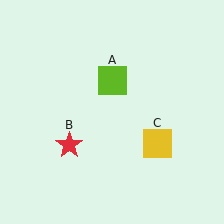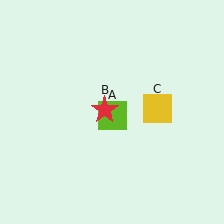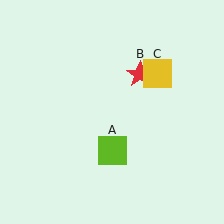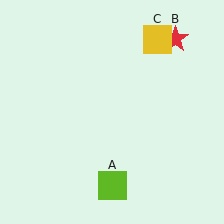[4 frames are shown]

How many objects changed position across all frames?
3 objects changed position: lime square (object A), red star (object B), yellow square (object C).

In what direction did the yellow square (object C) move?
The yellow square (object C) moved up.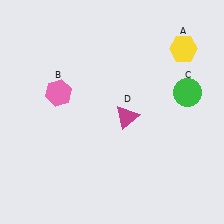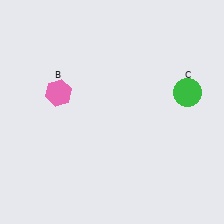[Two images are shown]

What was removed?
The yellow hexagon (A), the magenta triangle (D) were removed in Image 2.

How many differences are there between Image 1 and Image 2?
There are 2 differences between the two images.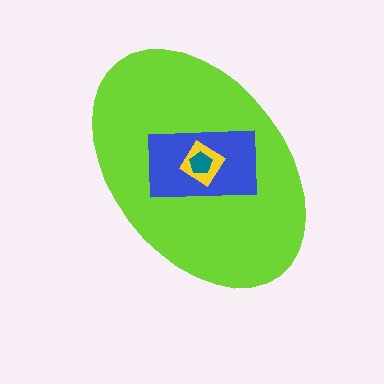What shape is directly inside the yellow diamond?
The teal pentagon.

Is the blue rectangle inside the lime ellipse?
Yes.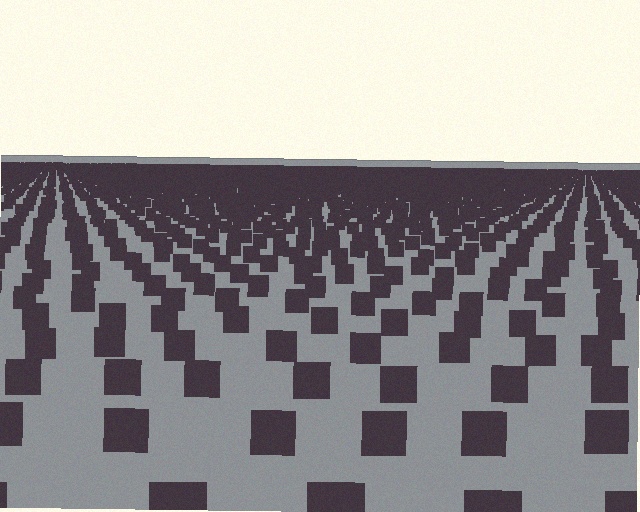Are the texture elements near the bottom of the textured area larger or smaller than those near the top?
Larger. Near the bottom, elements are closer to the viewer and appear at a bigger on-screen size.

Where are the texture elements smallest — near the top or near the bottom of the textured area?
Near the top.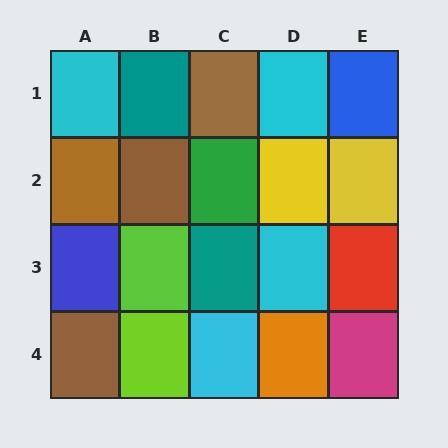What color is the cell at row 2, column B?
Brown.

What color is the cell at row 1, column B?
Teal.